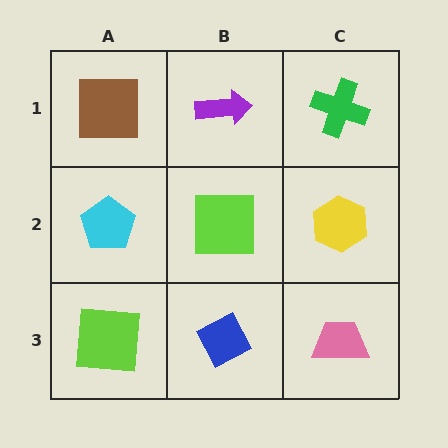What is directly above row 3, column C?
A yellow hexagon.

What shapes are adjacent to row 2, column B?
A purple arrow (row 1, column B), a blue diamond (row 3, column B), a cyan pentagon (row 2, column A), a yellow hexagon (row 2, column C).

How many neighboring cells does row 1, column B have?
3.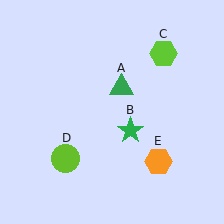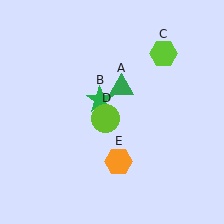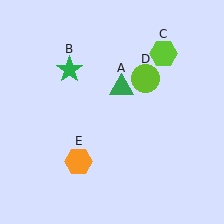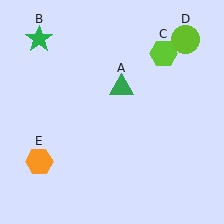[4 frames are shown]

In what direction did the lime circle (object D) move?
The lime circle (object D) moved up and to the right.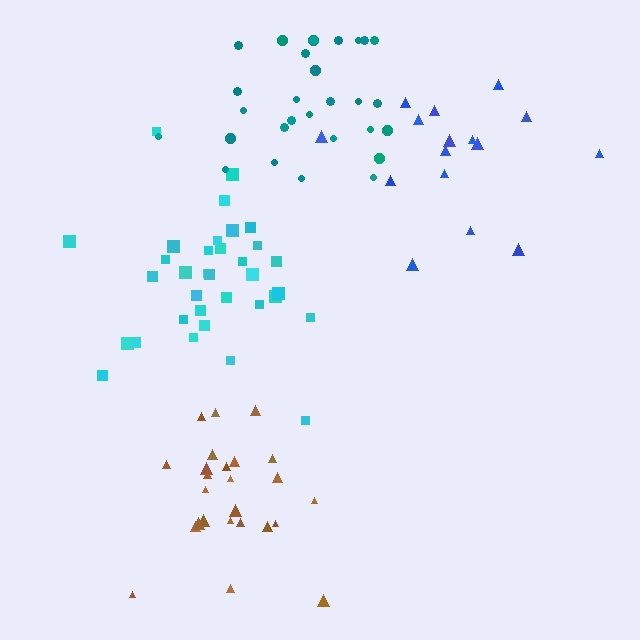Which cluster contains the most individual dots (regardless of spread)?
Cyan (34).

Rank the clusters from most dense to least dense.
cyan, brown, teal, blue.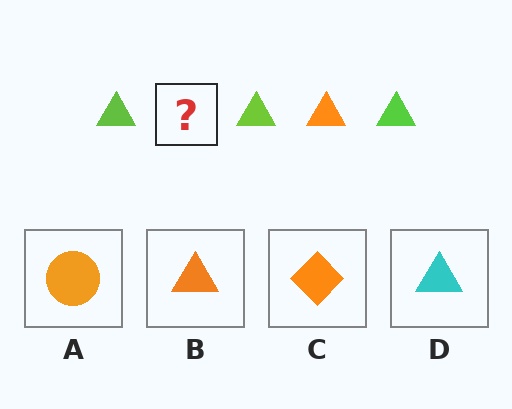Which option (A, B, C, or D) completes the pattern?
B.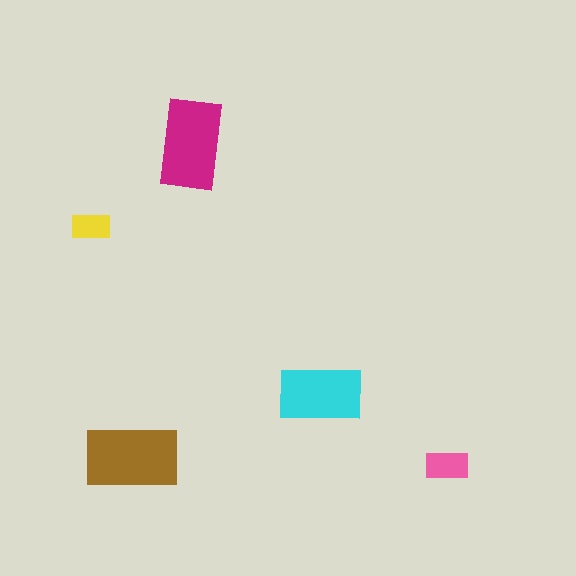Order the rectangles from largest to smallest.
the brown one, the magenta one, the cyan one, the pink one, the yellow one.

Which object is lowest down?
The pink rectangle is bottommost.